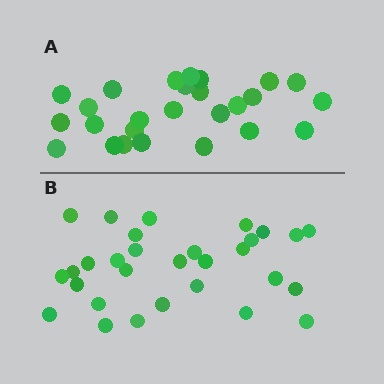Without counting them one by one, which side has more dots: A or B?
Region B (the bottom region) has more dots.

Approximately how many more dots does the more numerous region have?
Region B has about 4 more dots than region A.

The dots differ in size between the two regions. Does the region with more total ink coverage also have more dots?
No. Region A has more total ink coverage because its dots are larger, but region B actually contains more individual dots. Total area can be misleading — the number of items is what matters here.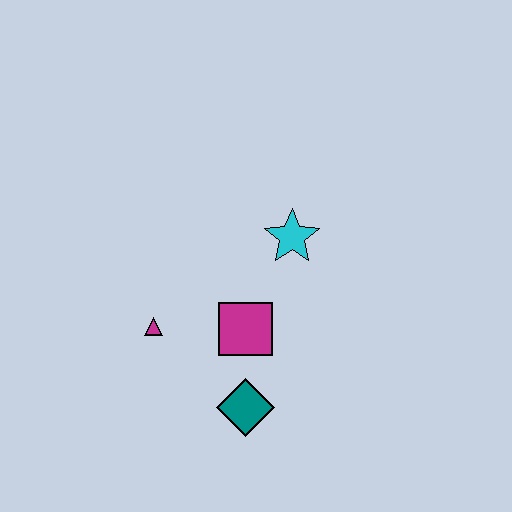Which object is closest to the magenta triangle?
The magenta square is closest to the magenta triangle.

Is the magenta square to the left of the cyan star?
Yes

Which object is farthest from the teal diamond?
The cyan star is farthest from the teal diamond.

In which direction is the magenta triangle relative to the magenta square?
The magenta triangle is to the left of the magenta square.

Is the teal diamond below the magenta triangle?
Yes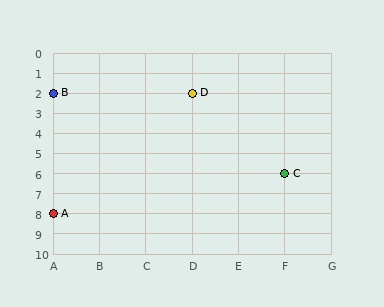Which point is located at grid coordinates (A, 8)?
Point A is at (A, 8).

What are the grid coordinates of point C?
Point C is at grid coordinates (F, 6).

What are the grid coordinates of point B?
Point B is at grid coordinates (A, 2).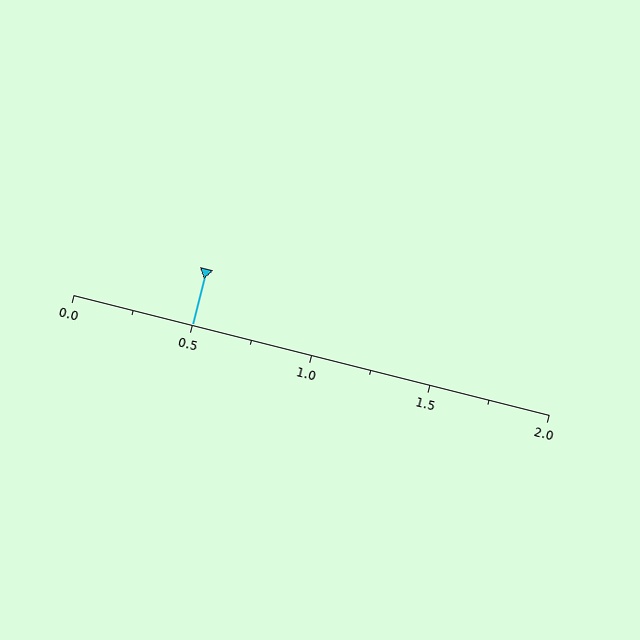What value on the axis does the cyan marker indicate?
The marker indicates approximately 0.5.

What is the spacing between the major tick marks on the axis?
The major ticks are spaced 0.5 apart.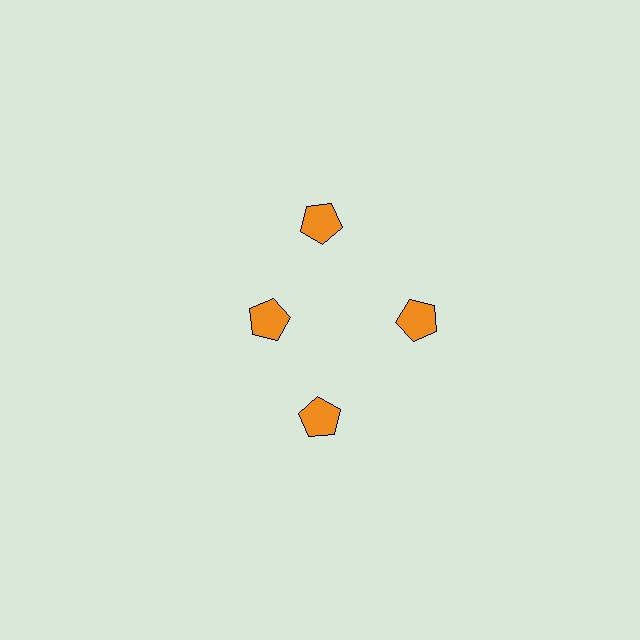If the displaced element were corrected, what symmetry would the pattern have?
It would have 4-fold rotational symmetry — the pattern would map onto itself every 90 degrees.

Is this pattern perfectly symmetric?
No. The 4 orange pentagons are arranged in a ring, but one element near the 9 o'clock position is pulled inward toward the center, breaking the 4-fold rotational symmetry.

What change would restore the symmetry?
The symmetry would be restored by moving it outward, back onto the ring so that all 4 pentagons sit at equal angles and equal distance from the center.